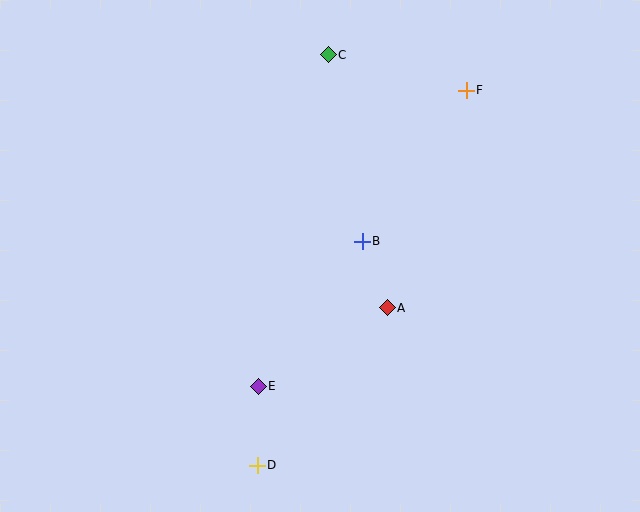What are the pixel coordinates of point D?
Point D is at (257, 465).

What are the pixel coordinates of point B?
Point B is at (362, 241).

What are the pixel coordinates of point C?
Point C is at (328, 55).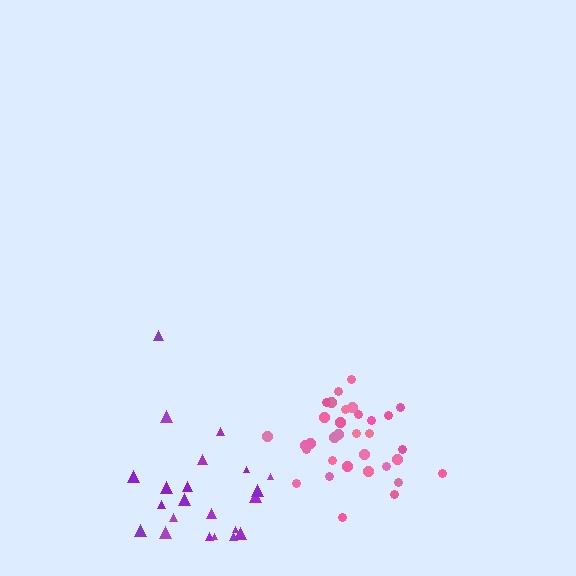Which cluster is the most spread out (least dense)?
Purple.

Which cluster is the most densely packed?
Pink.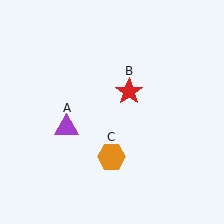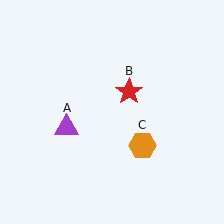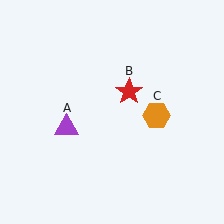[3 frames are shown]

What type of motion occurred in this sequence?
The orange hexagon (object C) rotated counterclockwise around the center of the scene.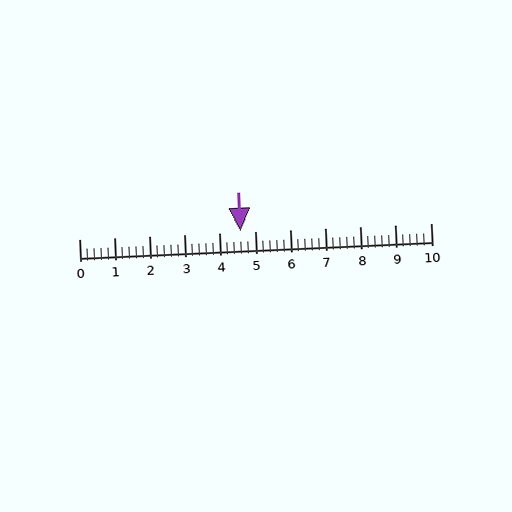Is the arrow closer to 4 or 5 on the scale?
The arrow is closer to 5.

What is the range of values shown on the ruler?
The ruler shows values from 0 to 10.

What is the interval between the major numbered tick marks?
The major tick marks are spaced 1 units apart.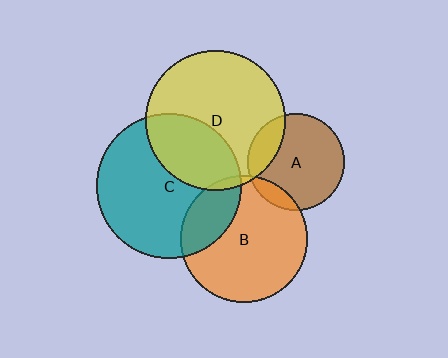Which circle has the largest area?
Circle C (teal).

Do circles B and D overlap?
Yes.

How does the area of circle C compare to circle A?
Approximately 2.3 times.